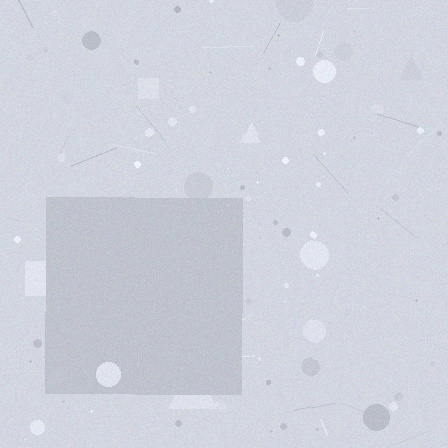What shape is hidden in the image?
A square is hidden in the image.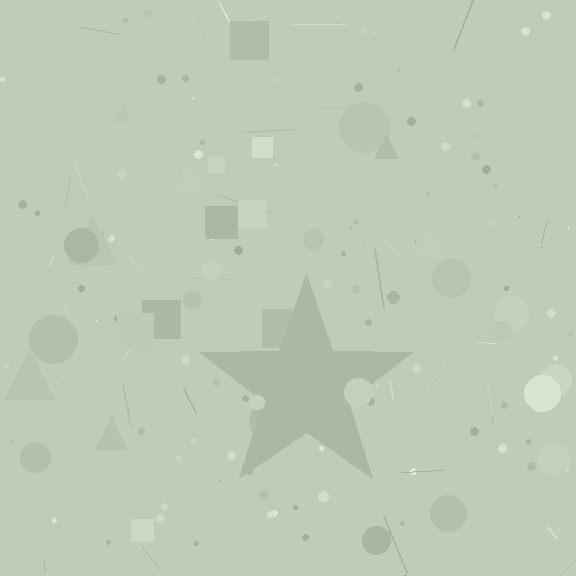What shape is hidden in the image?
A star is hidden in the image.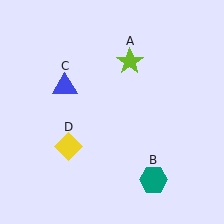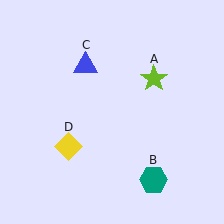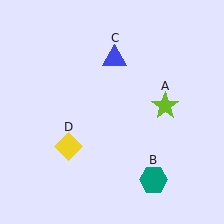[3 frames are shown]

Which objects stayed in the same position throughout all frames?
Teal hexagon (object B) and yellow diamond (object D) remained stationary.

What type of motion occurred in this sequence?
The lime star (object A), blue triangle (object C) rotated clockwise around the center of the scene.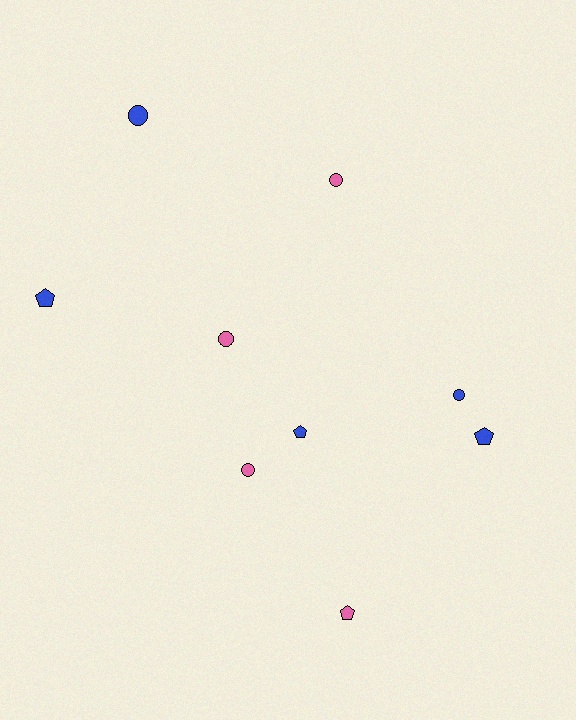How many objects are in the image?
There are 9 objects.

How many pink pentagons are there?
There is 1 pink pentagon.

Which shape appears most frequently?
Circle, with 5 objects.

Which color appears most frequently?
Blue, with 5 objects.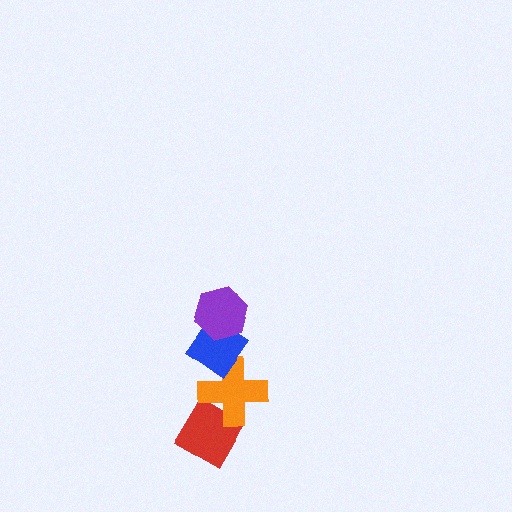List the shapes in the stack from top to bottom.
From top to bottom: the purple hexagon, the blue diamond, the orange cross, the red diamond.